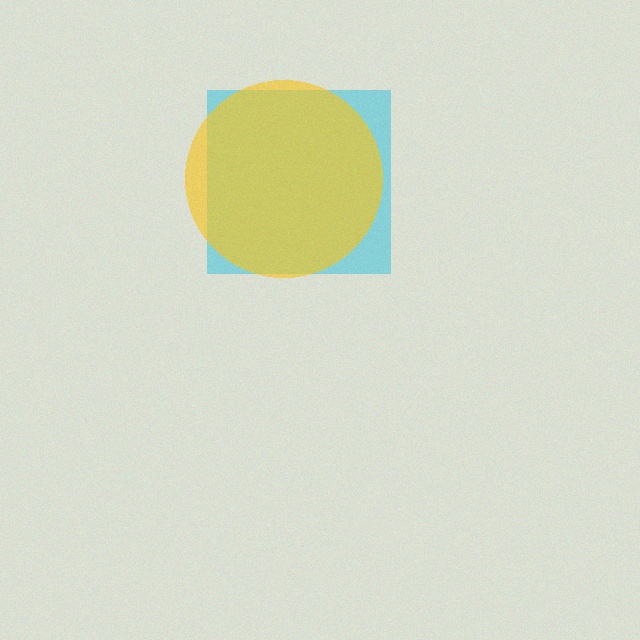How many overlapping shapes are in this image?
There are 2 overlapping shapes in the image.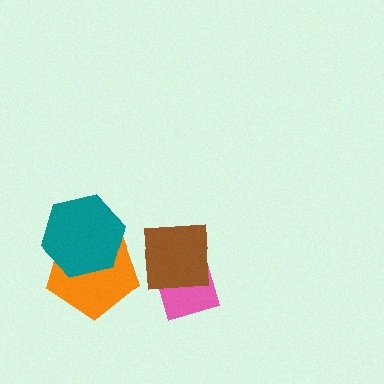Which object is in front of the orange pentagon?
The teal hexagon is in front of the orange pentagon.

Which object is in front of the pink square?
The brown square is in front of the pink square.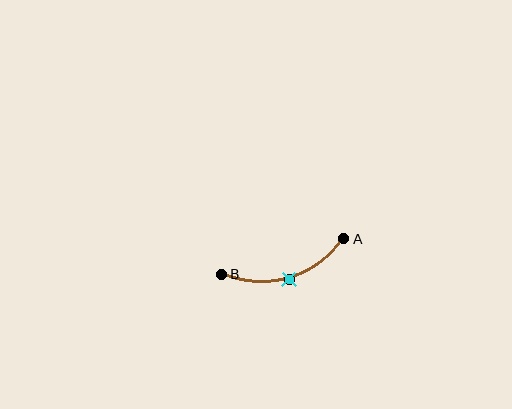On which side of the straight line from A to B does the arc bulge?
The arc bulges below the straight line connecting A and B.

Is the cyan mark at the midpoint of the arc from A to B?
Yes. The cyan mark lies on the arc at equal arc-length from both A and B — it is the arc midpoint.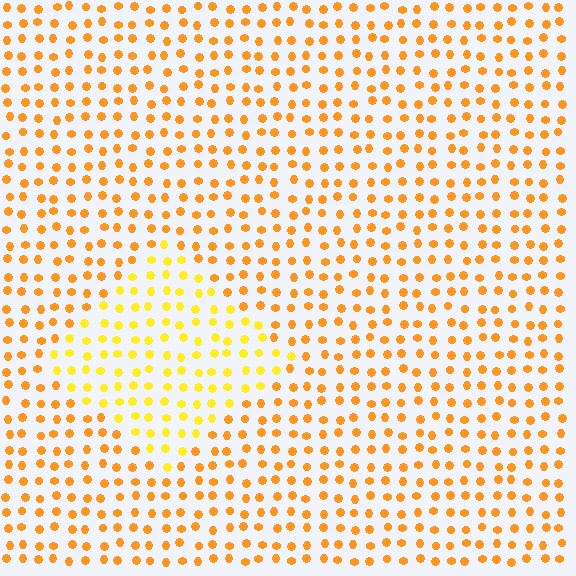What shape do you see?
I see a diamond.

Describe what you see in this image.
The image is filled with small orange elements in a uniform arrangement. A diamond-shaped region is visible where the elements are tinted to a slightly different hue, forming a subtle color boundary.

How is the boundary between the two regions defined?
The boundary is defined purely by a slight shift in hue (about 24 degrees). Spacing, size, and orientation are identical on both sides.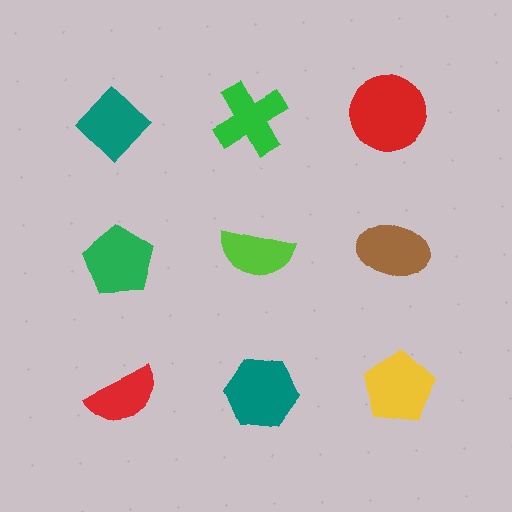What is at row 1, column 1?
A teal diamond.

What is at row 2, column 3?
A brown ellipse.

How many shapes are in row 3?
3 shapes.